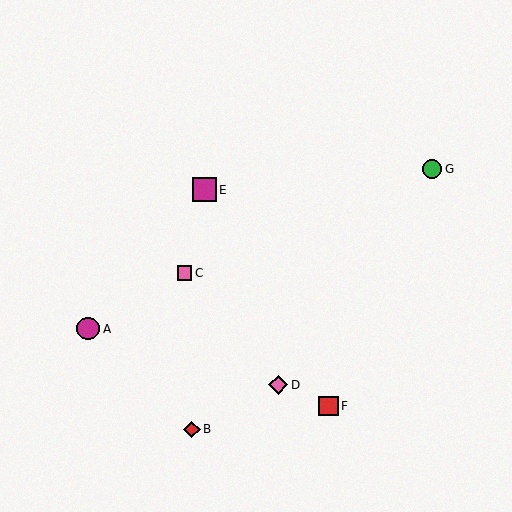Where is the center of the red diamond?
The center of the red diamond is at (192, 429).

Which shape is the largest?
The magenta square (labeled E) is the largest.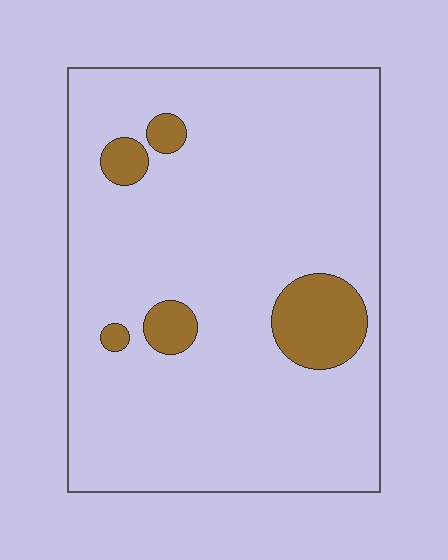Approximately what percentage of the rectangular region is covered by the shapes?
Approximately 10%.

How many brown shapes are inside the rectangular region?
5.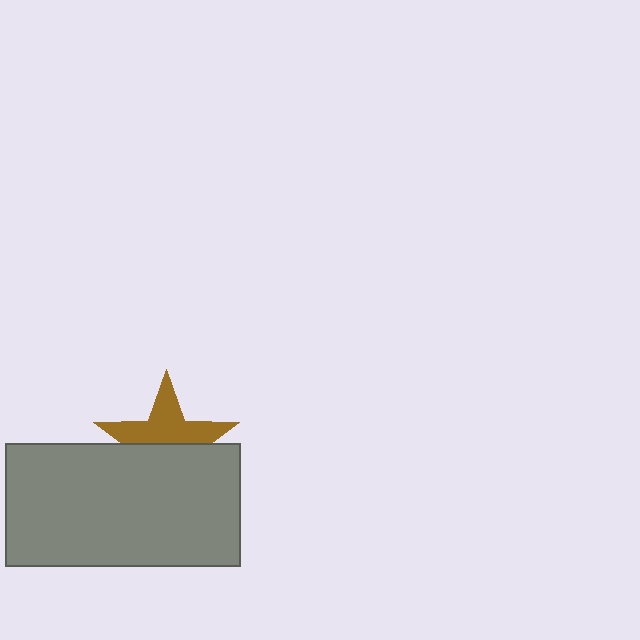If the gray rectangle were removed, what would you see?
You would see the complete brown star.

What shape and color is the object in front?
The object in front is a gray rectangle.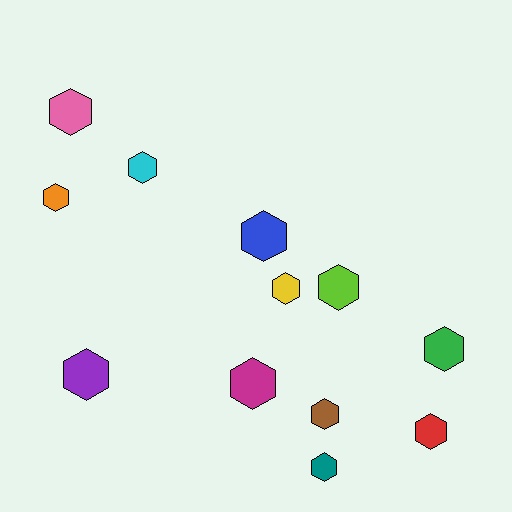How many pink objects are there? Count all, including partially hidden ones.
There is 1 pink object.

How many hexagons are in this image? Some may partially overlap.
There are 12 hexagons.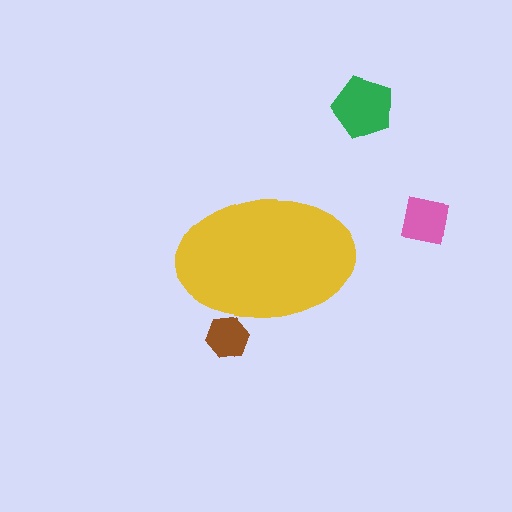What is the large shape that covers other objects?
A yellow ellipse.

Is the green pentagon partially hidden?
No, the green pentagon is fully visible.